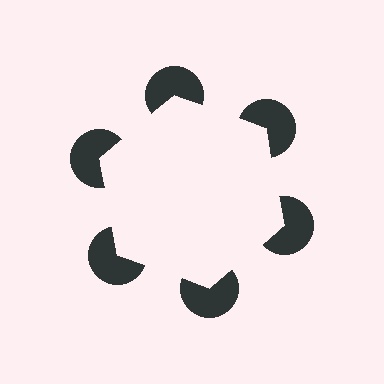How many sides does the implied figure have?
6 sides.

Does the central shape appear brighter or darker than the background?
It typically appears slightly brighter than the background, even though no actual brightness change is drawn.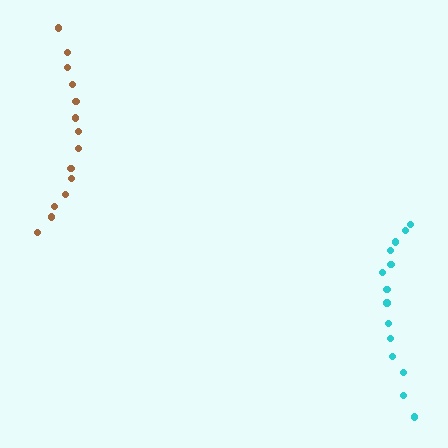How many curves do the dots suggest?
There are 2 distinct paths.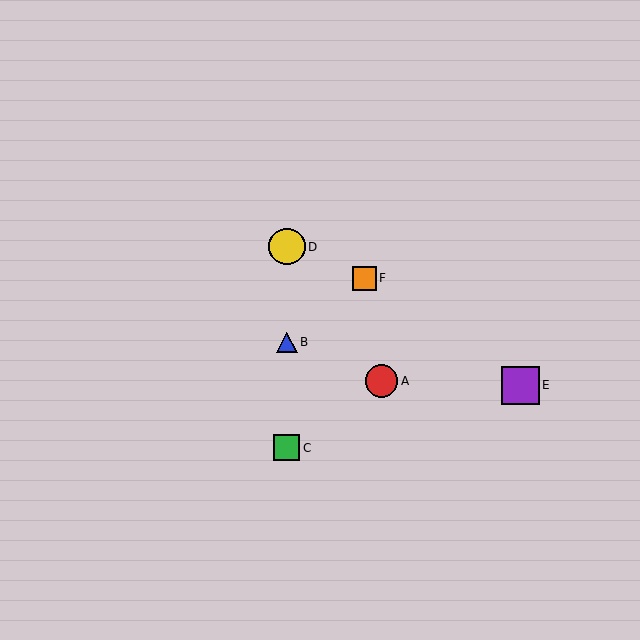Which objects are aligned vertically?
Objects B, C, D are aligned vertically.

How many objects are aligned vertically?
3 objects (B, C, D) are aligned vertically.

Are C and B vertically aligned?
Yes, both are at x≈287.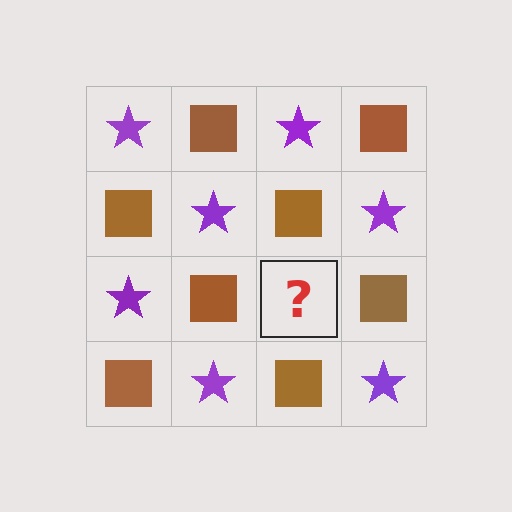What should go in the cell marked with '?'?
The missing cell should contain a purple star.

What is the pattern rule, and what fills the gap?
The rule is that it alternates purple star and brown square in a checkerboard pattern. The gap should be filled with a purple star.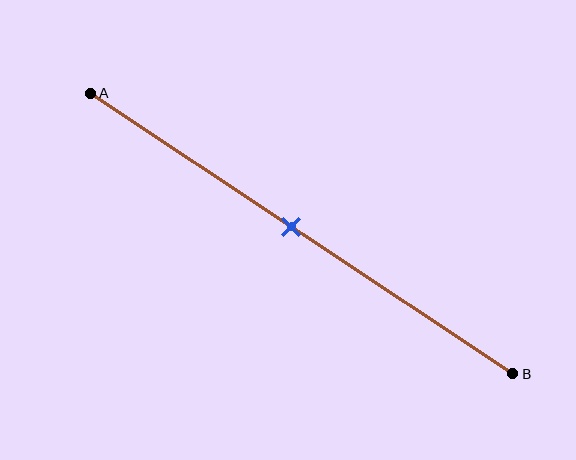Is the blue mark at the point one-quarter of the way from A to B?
No, the mark is at about 50% from A, not at the 25% one-quarter point.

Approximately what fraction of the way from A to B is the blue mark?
The blue mark is approximately 50% of the way from A to B.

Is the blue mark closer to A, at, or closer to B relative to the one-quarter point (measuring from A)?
The blue mark is closer to point B than the one-quarter point of segment AB.